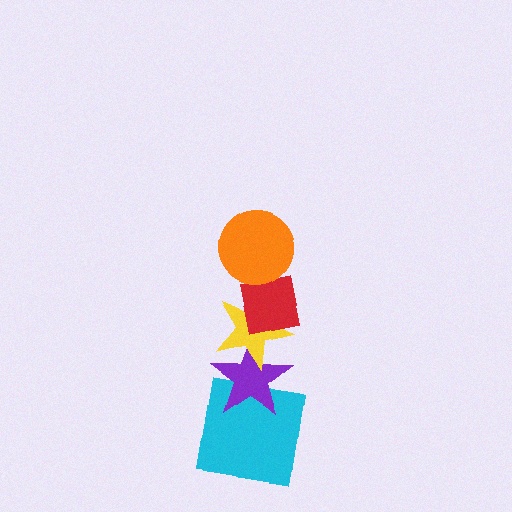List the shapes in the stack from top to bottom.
From top to bottom: the orange circle, the red square, the yellow star, the purple star, the cyan square.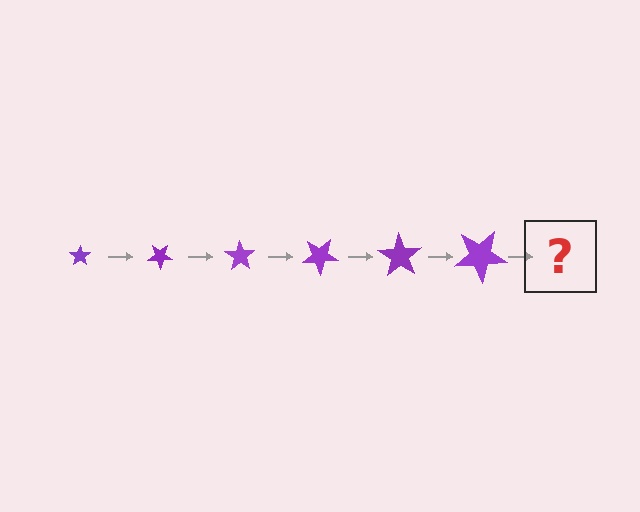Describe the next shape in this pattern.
It should be a star, larger than the previous one and rotated 210 degrees from the start.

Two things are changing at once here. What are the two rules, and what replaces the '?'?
The two rules are that the star grows larger each step and it rotates 35 degrees each step. The '?' should be a star, larger than the previous one and rotated 210 degrees from the start.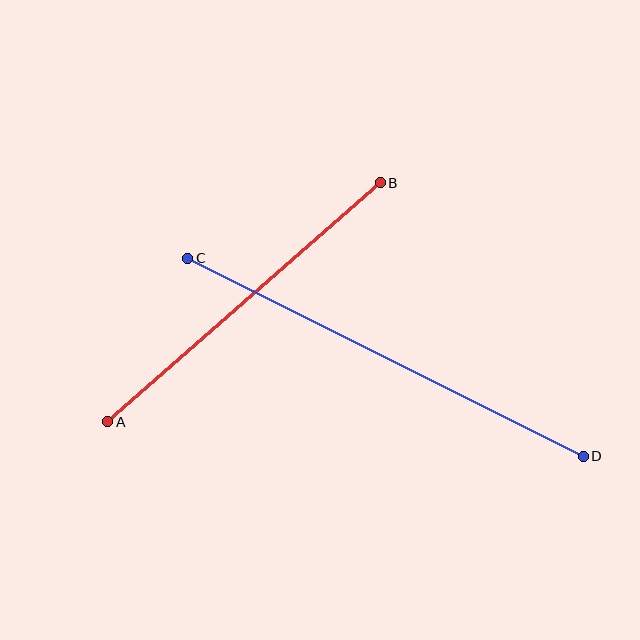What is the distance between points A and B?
The distance is approximately 363 pixels.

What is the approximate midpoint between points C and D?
The midpoint is at approximately (385, 357) pixels.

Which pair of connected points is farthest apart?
Points C and D are farthest apart.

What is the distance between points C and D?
The distance is approximately 443 pixels.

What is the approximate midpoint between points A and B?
The midpoint is at approximately (244, 302) pixels.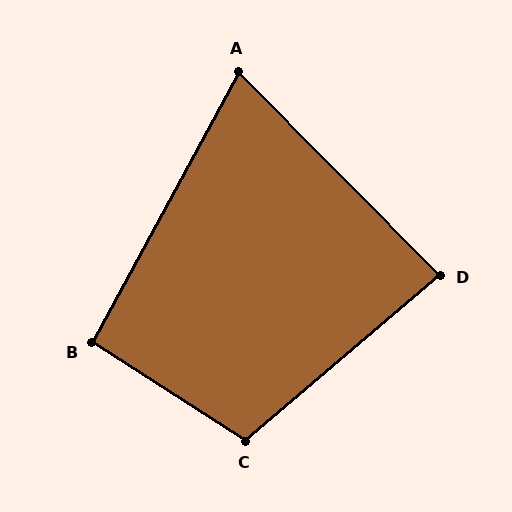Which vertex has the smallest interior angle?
A, at approximately 73 degrees.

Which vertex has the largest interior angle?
C, at approximately 107 degrees.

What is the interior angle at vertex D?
Approximately 86 degrees (approximately right).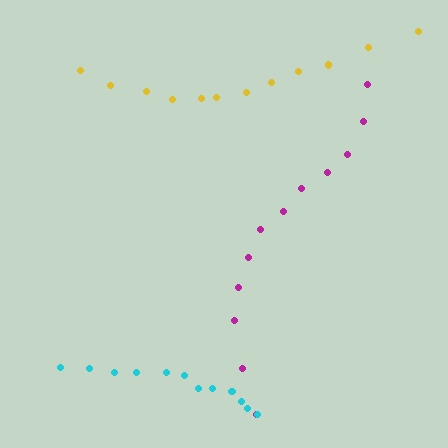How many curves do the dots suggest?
There are 3 distinct paths.